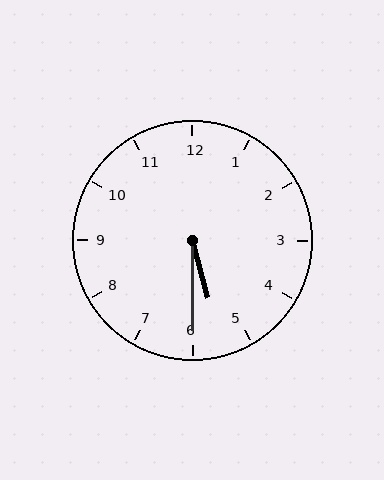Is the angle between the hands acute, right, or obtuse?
It is acute.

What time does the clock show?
5:30.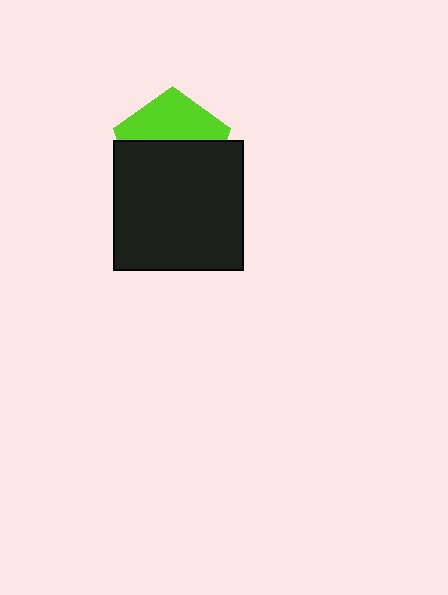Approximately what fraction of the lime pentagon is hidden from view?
Roughly 59% of the lime pentagon is hidden behind the black square.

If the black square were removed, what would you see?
You would see the complete lime pentagon.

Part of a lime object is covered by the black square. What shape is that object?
It is a pentagon.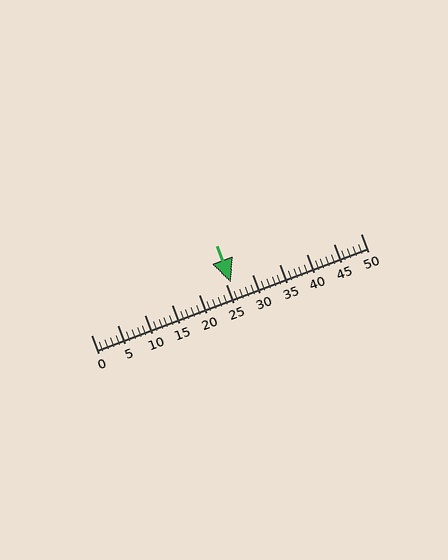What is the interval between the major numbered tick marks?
The major tick marks are spaced 5 units apart.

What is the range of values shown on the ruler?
The ruler shows values from 0 to 50.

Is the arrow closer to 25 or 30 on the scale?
The arrow is closer to 25.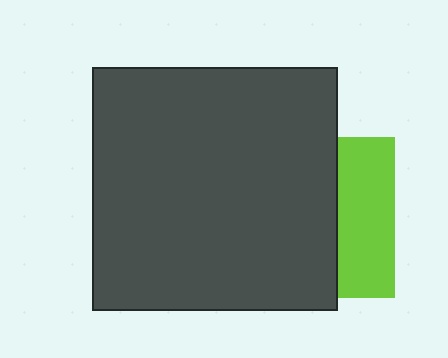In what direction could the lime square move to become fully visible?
The lime square could move right. That would shift it out from behind the dark gray rectangle entirely.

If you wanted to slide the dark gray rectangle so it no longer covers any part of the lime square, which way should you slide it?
Slide it left — that is the most direct way to separate the two shapes.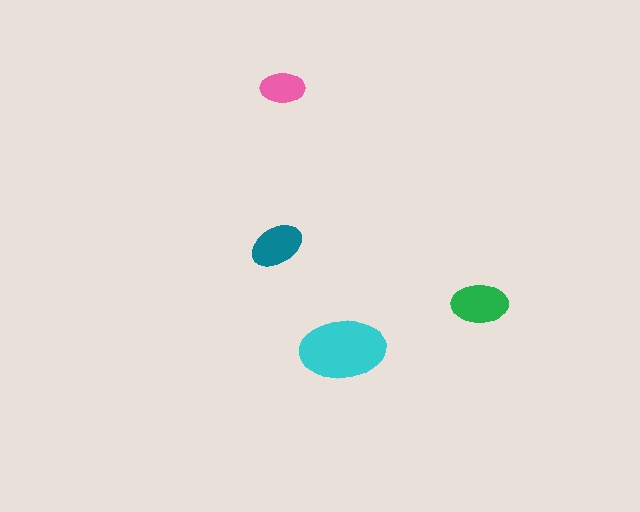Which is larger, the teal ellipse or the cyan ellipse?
The cyan one.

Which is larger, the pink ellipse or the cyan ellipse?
The cyan one.